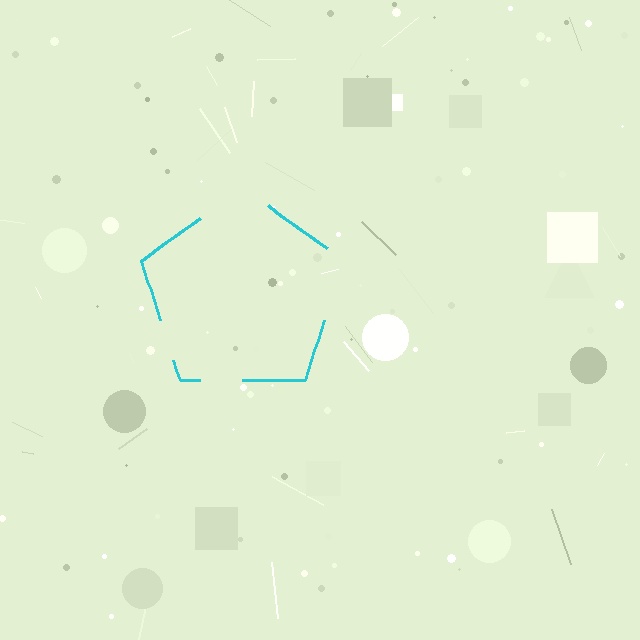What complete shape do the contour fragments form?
The contour fragments form a pentagon.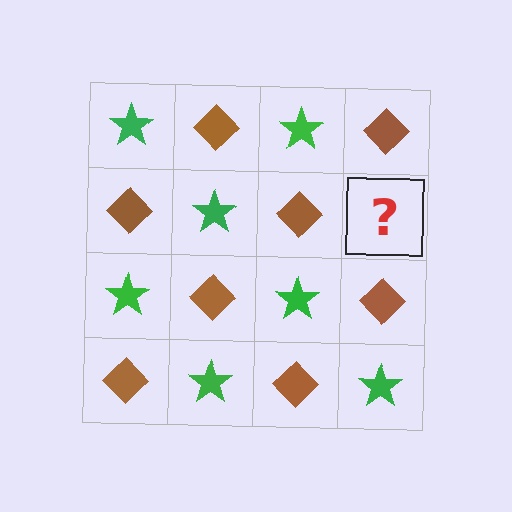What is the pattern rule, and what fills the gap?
The rule is that it alternates green star and brown diamond in a checkerboard pattern. The gap should be filled with a green star.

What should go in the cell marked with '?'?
The missing cell should contain a green star.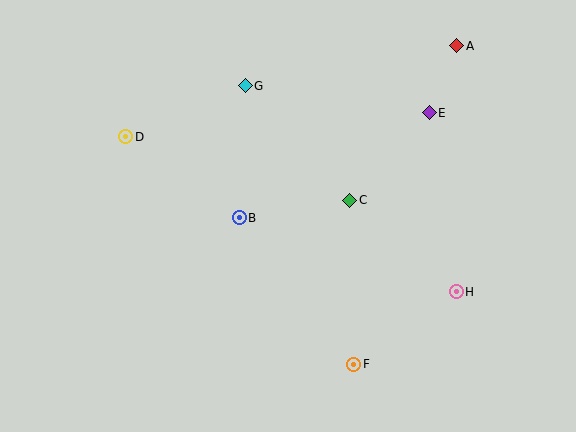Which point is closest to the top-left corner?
Point D is closest to the top-left corner.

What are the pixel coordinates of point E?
Point E is at (429, 113).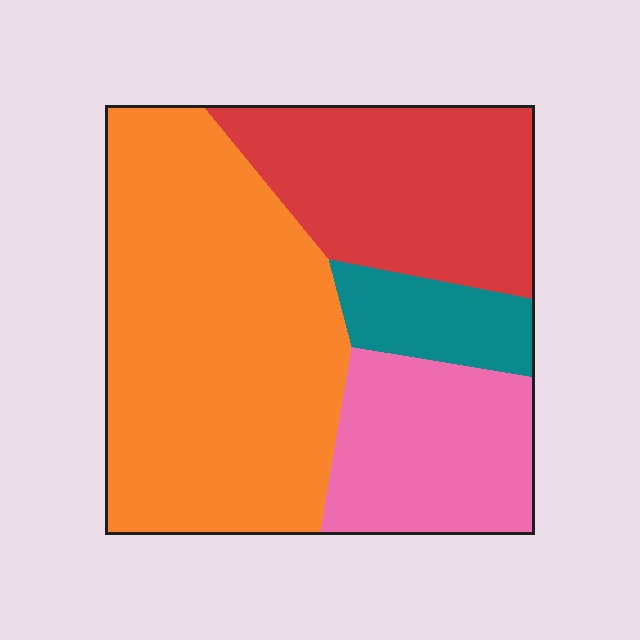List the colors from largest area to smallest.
From largest to smallest: orange, red, pink, teal.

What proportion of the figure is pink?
Pink takes up about one fifth (1/5) of the figure.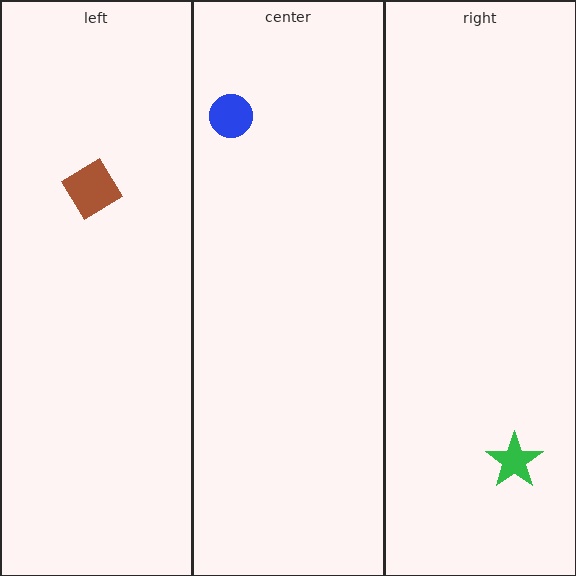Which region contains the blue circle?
The center region.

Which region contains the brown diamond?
The left region.